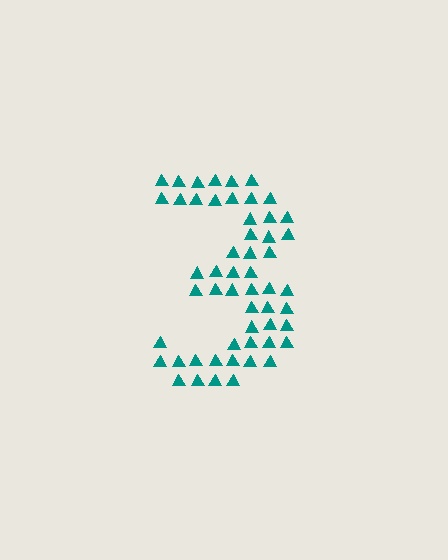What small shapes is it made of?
It is made of small triangles.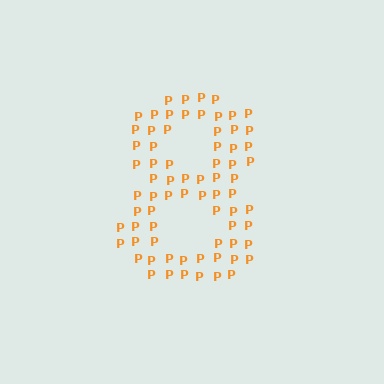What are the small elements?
The small elements are letter P's.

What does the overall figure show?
The overall figure shows the digit 8.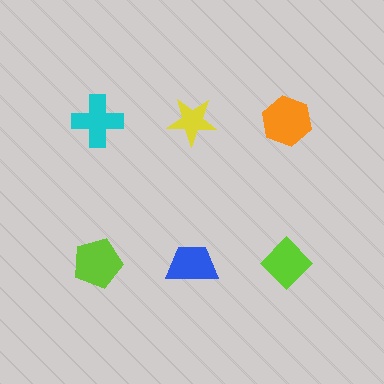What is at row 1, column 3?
An orange hexagon.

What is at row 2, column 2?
A blue trapezoid.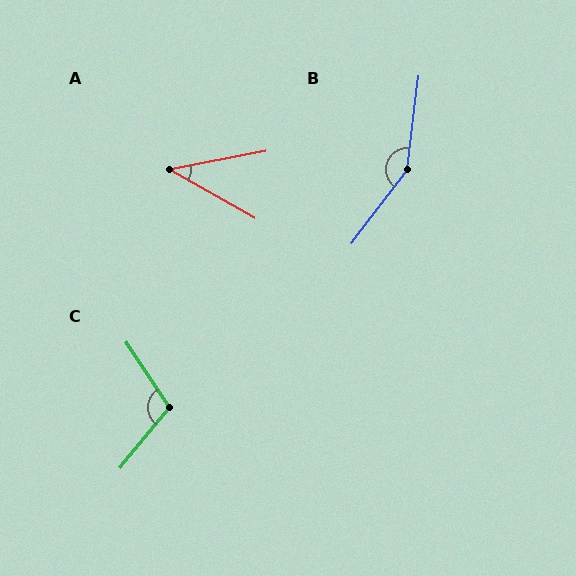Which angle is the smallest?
A, at approximately 40 degrees.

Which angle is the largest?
B, at approximately 150 degrees.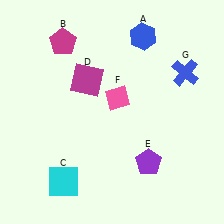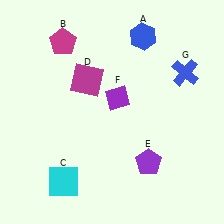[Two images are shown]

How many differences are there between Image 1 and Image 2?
There is 1 difference between the two images.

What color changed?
The diamond (F) changed from pink in Image 1 to purple in Image 2.